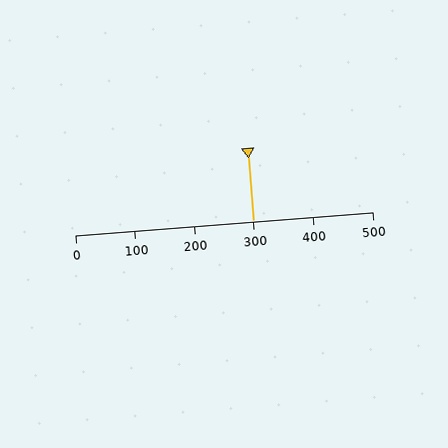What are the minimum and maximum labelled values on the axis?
The axis runs from 0 to 500.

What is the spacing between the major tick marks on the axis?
The major ticks are spaced 100 apart.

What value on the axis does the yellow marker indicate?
The marker indicates approximately 300.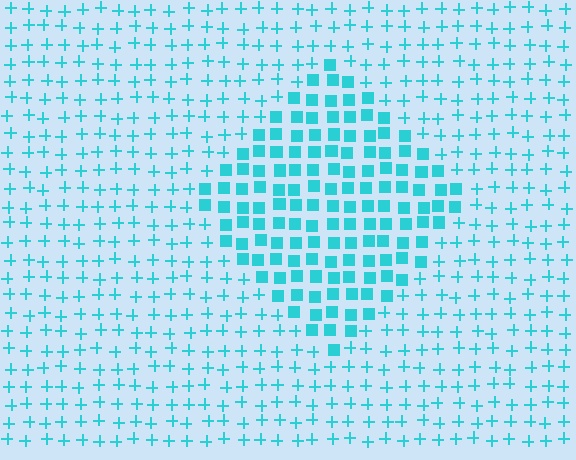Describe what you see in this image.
The image is filled with small cyan elements arranged in a uniform grid. A diamond-shaped region contains squares, while the surrounding area contains plus signs. The boundary is defined purely by the change in element shape.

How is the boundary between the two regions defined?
The boundary is defined by a change in element shape: squares inside vs. plus signs outside. All elements share the same color and spacing.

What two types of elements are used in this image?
The image uses squares inside the diamond region and plus signs outside it.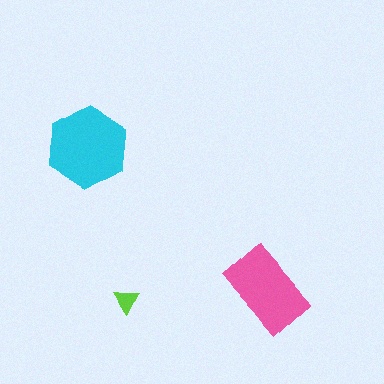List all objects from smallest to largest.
The lime triangle, the pink rectangle, the cyan hexagon.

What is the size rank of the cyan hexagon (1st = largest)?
1st.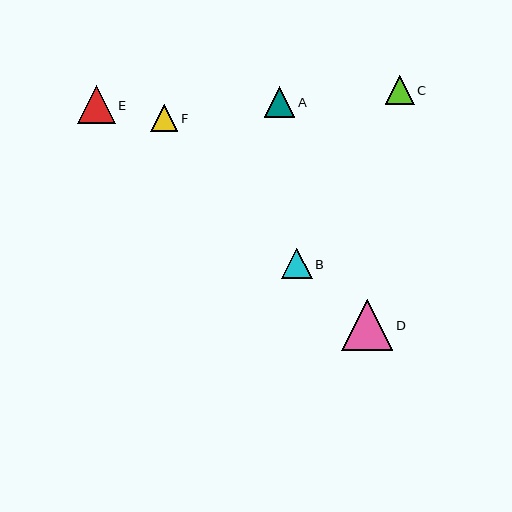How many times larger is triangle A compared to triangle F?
Triangle A is approximately 1.1 times the size of triangle F.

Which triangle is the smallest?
Triangle F is the smallest with a size of approximately 27 pixels.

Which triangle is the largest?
Triangle D is the largest with a size of approximately 51 pixels.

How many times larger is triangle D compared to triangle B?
Triangle D is approximately 1.7 times the size of triangle B.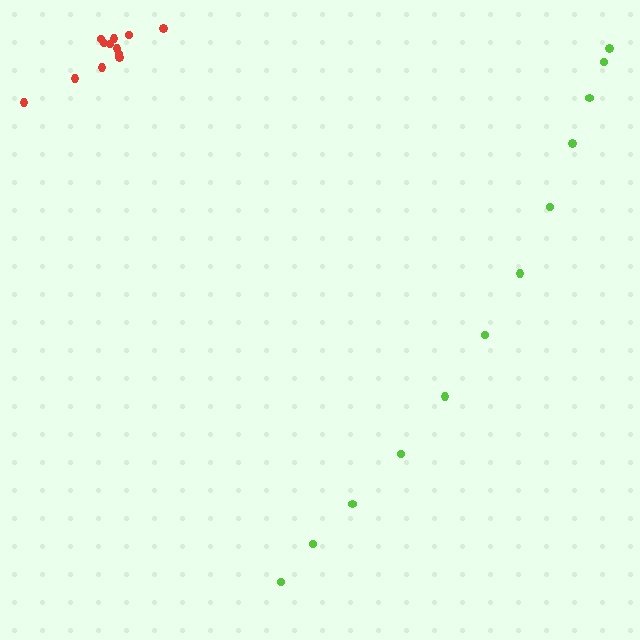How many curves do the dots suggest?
There are 2 distinct paths.